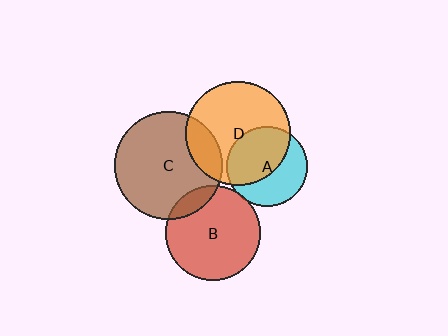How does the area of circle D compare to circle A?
Approximately 1.7 times.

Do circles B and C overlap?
Yes.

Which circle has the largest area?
Circle C (brown).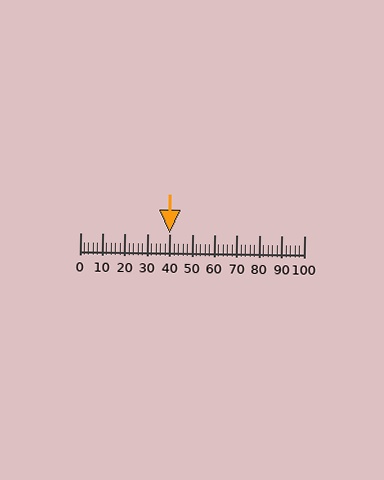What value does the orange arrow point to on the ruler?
The orange arrow points to approximately 40.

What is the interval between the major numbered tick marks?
The major tick marks are spaced 10 units apart.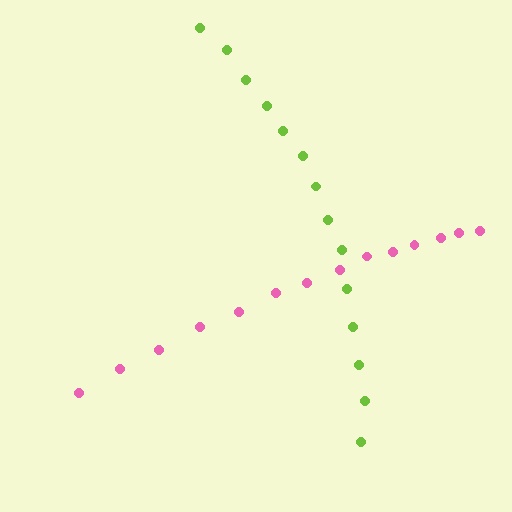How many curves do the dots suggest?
There are 2 distinct paths.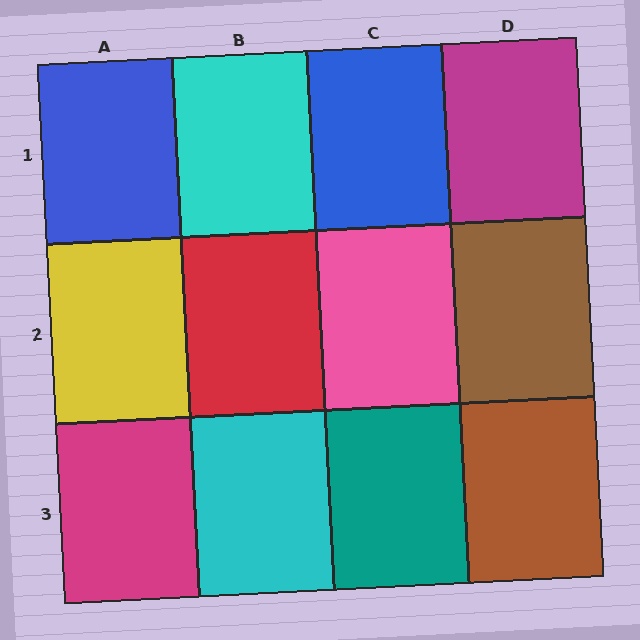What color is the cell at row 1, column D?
Magenta.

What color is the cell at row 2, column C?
Pink.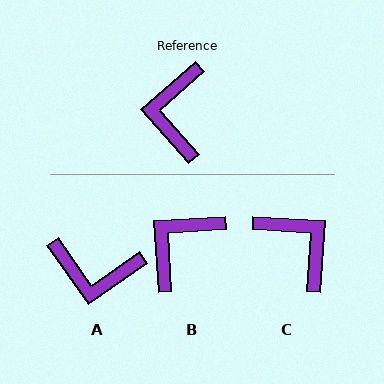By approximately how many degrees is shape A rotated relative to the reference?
Approximately 84 degrees counter-clockwise.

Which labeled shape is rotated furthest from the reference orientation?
C, about 135 degrees away.